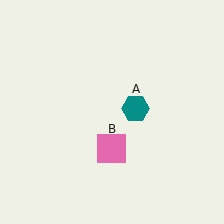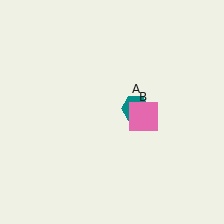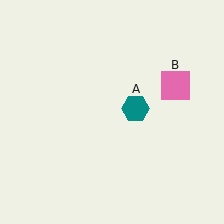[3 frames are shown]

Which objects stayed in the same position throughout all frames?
Teal hexagon (object A) remained stationary.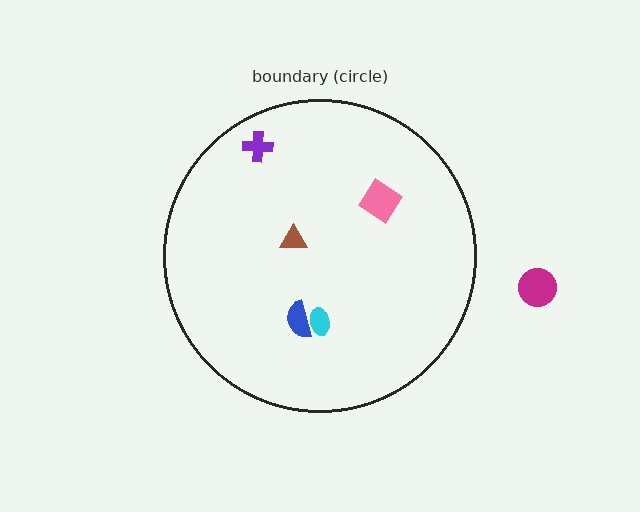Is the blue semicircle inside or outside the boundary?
Inside.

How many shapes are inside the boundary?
5 inside, 1 outside.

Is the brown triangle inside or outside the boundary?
Inside.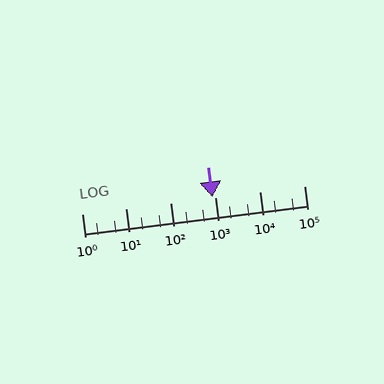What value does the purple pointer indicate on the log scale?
The pointer indicates approximately 850.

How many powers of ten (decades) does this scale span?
The scale spans 5 decades, from 1 to 100000.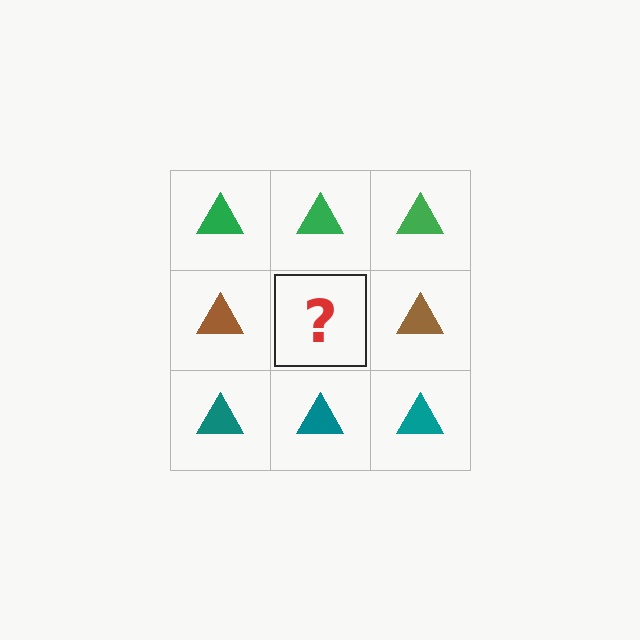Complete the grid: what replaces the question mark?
The question mark should be replaced with a brown triangle.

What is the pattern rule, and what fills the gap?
The rule is that each row has a consistent color. The gap should be filled with a brown triangle.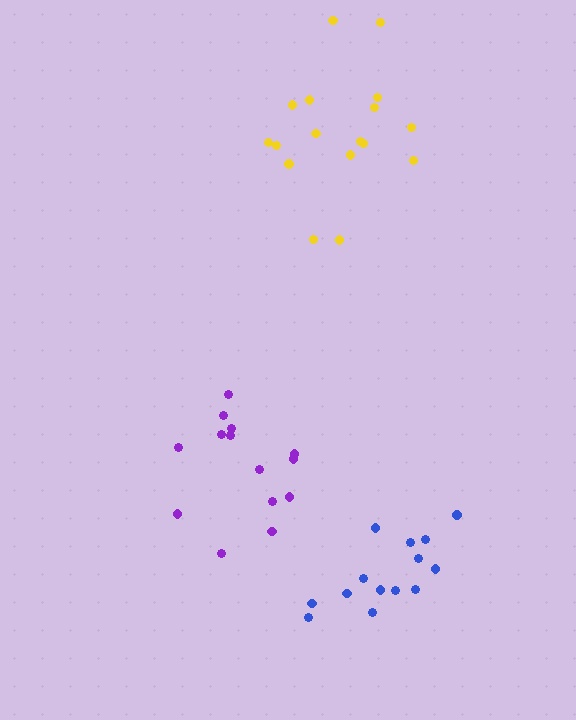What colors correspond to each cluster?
The clusters are colored: blue, yellow, purple.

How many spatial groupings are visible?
There are 3 spatial groupings.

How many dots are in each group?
Group 1: 14 dots, Group 2: 17 dots, Group 3: 14 dots (45 total).